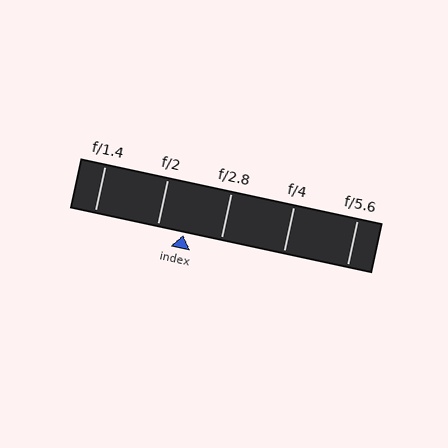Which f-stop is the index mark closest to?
The index mark is closest to f/2.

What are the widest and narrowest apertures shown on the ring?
The widest aperture shown is f/1.4 and the narrowest is f/5.6.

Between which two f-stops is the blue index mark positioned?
The index mark is between f/2 and f/2.8.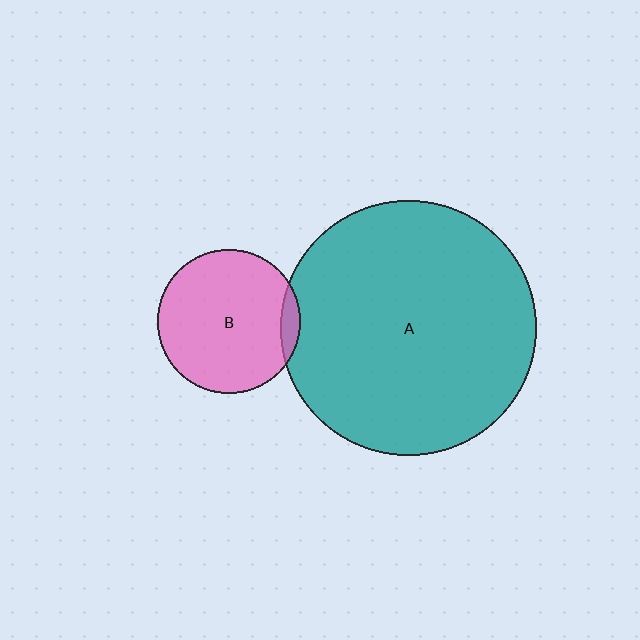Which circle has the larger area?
Circle A (teal).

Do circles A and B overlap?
Yes.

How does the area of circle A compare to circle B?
Approximately 3.2 times.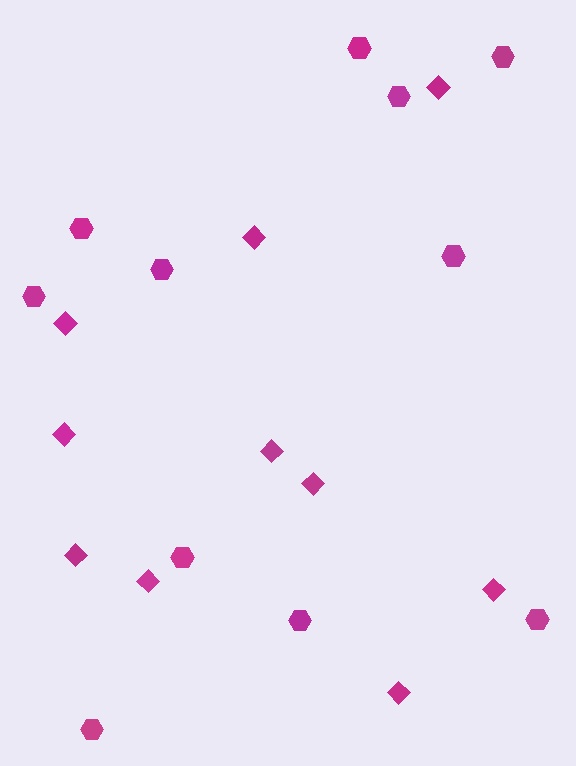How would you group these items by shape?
There are 2 groups: one group of diamonds (10) and one group of hexagons (11).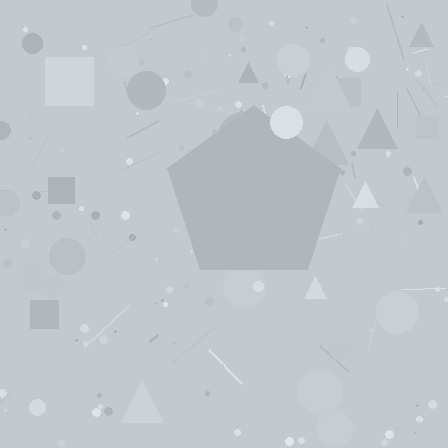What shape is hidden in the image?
A pentagon is hidden in the image.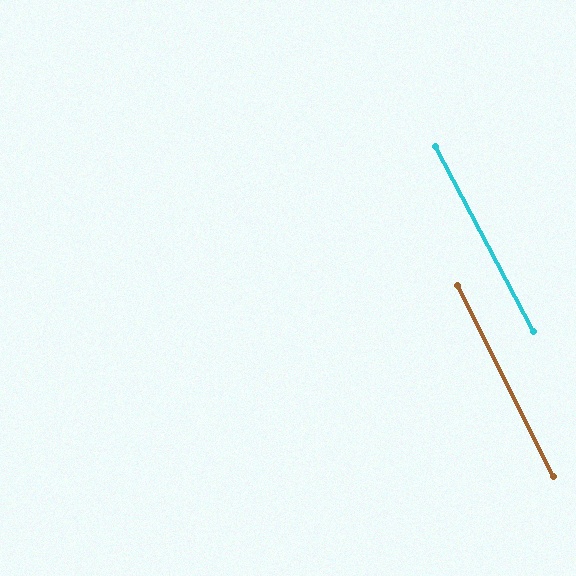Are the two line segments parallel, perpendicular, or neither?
Parallel — their directions differ by only 1.3°.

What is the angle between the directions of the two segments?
Approximately 1 degree.